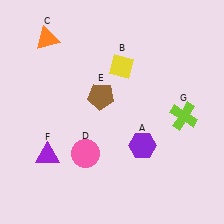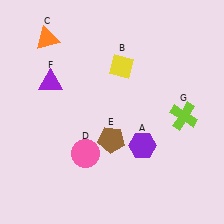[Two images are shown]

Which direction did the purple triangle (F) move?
The purple triangle (F) moved up.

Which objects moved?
The objects that moved are: the brown pentagon (E), the purple triangle (F).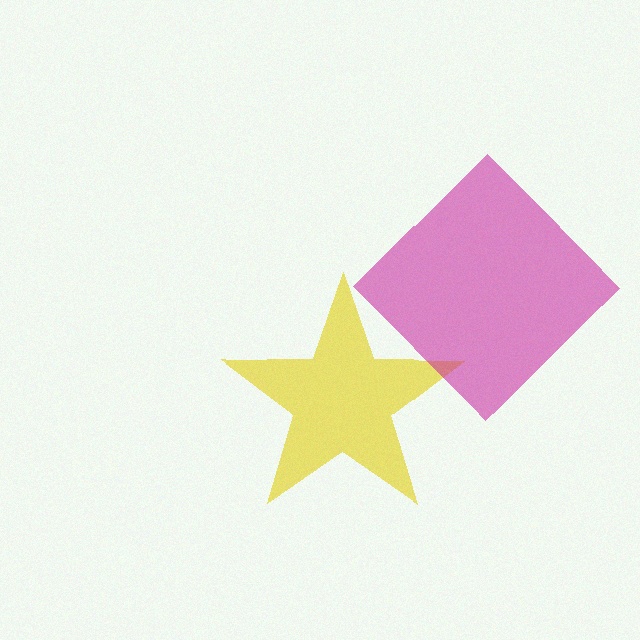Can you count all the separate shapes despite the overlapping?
Yes, there are 2 separate shapes.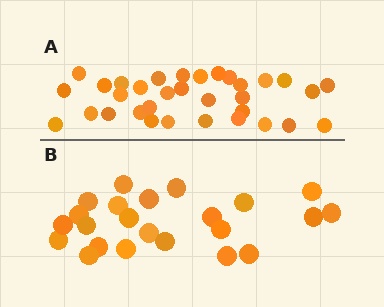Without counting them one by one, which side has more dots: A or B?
Region A (the top region) has more dots.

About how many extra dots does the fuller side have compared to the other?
Region A has roughly 10 or so more dots than region B.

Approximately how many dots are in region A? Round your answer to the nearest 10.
About 30 dots. (The exact count is 33, which rounds to 30.)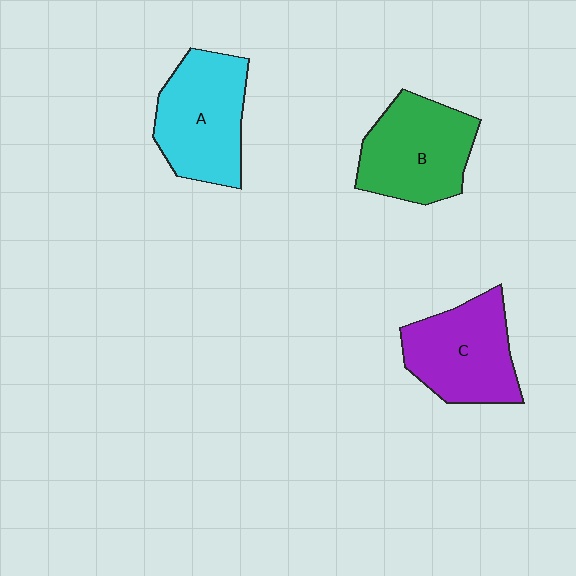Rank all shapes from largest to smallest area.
From largest to smallest: A (cyan), B (green), C (purple).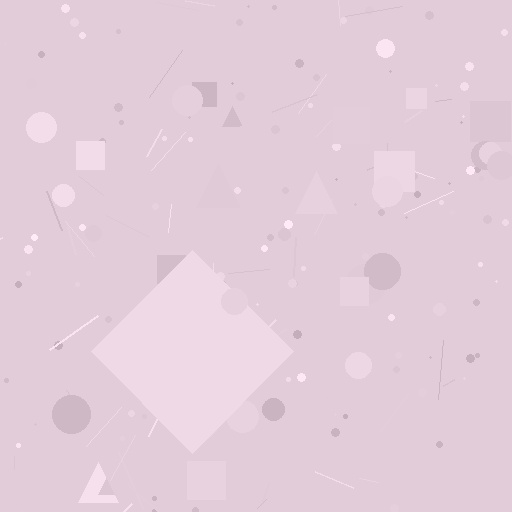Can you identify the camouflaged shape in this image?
The camouflaged shape is a diamond.